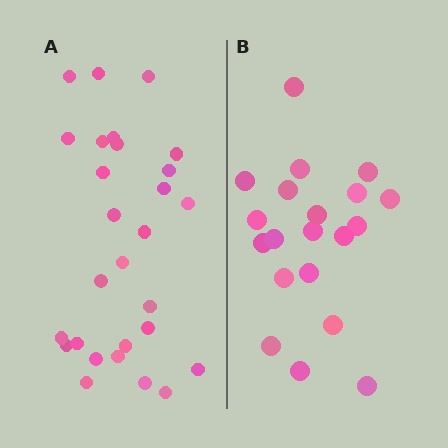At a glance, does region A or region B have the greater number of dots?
Region A (the left region) has more dots.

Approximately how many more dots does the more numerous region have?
Region A has roughly 8 or so more dots than region B.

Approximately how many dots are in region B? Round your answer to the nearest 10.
About 20 dots.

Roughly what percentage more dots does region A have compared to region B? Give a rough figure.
About 40% more.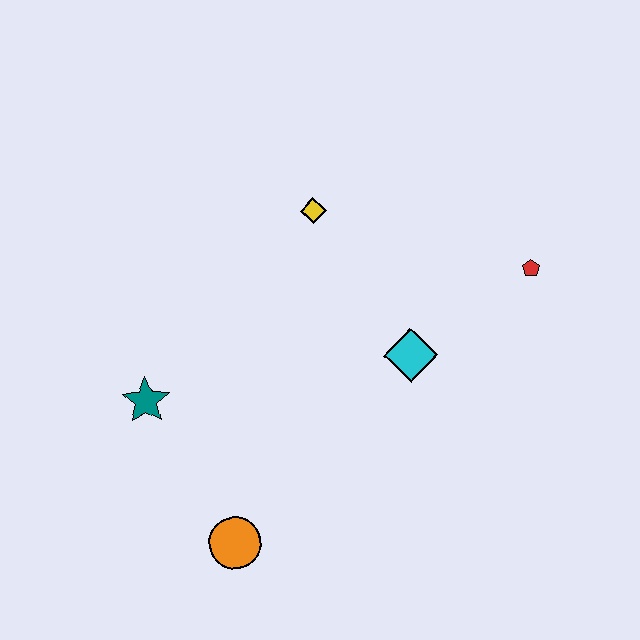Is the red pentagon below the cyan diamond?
No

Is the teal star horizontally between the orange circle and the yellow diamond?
No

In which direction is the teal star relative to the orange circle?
The teal star is above the orange circle.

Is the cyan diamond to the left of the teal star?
No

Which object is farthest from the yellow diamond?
The orange circle is farthest from the yellow diamond.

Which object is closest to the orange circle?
The teal star is closest to the orange circle.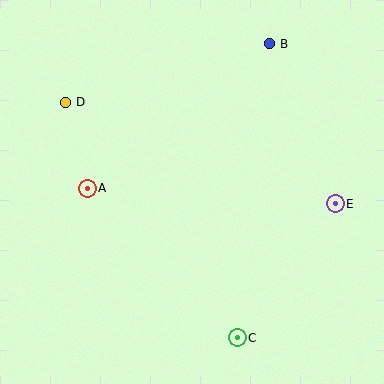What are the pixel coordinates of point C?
Point C is at (237, 338).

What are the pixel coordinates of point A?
Point A is at (87, 188).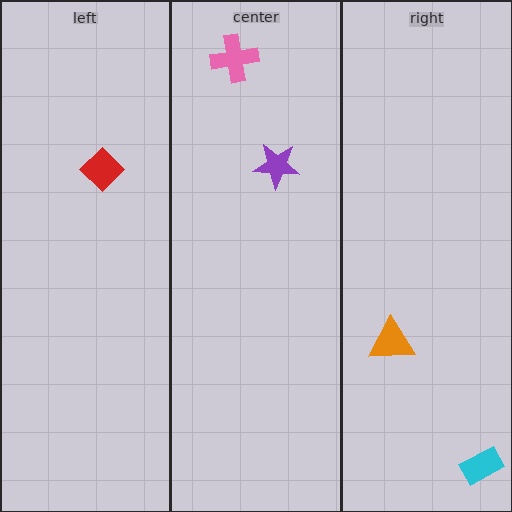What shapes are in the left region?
The red diamond.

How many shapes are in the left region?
1.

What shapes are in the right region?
The cyan rectangle, the orange triangle.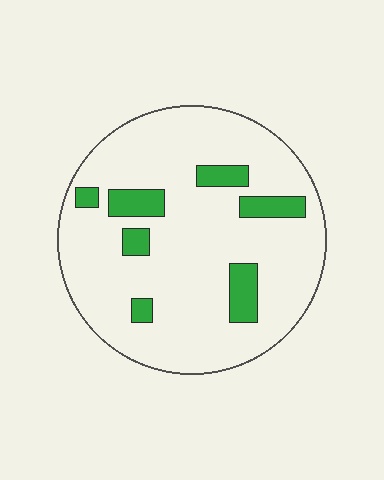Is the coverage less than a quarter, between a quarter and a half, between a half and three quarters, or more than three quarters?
Less than a quarter.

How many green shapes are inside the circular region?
7.